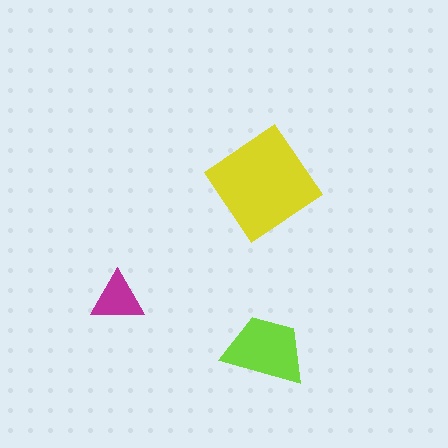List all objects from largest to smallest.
The yellow diamond, the lime trapezoid, the magenta triangle.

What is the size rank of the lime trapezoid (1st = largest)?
2nd.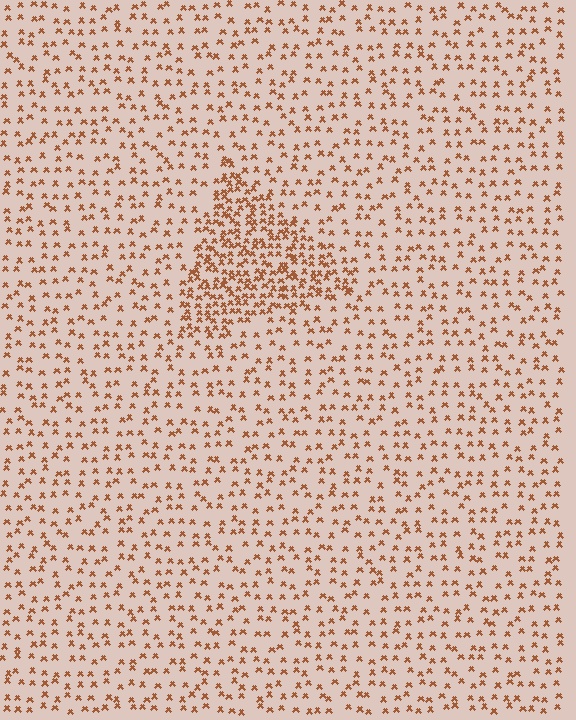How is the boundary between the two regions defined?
The boundary is defined by a change in element density (approximately 2.4x ratio). All elements are the same color, size, and shape.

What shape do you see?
I see a triangle.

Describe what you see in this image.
The image contains small brown elements arranged at two different densities. A triangle-shaped region is visible where the elements are more densely packed than the surrounding area.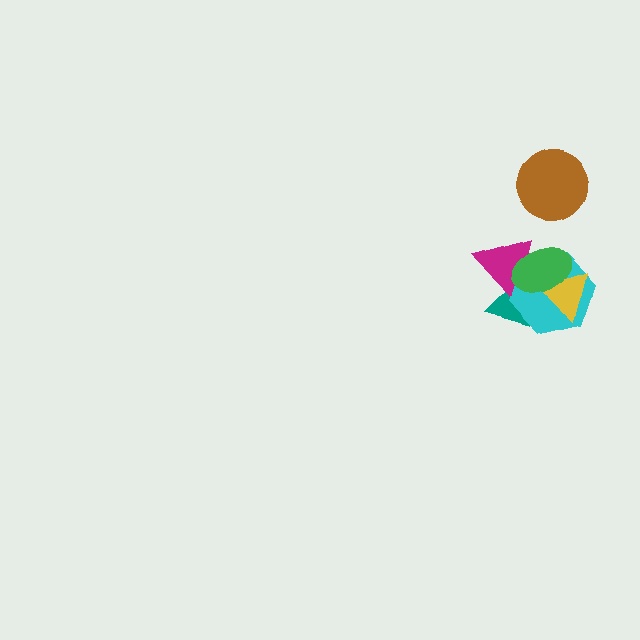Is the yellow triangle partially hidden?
Yes, it is partially covered by another shape.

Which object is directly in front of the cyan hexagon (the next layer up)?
The yellow triangle is directly in front of the cyan hexagon.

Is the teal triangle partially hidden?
Yes, it is partially covered by another shape.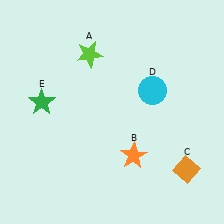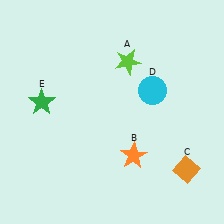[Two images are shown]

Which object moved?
The lime star (A) moved right.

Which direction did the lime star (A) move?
The lime star (A) moved right.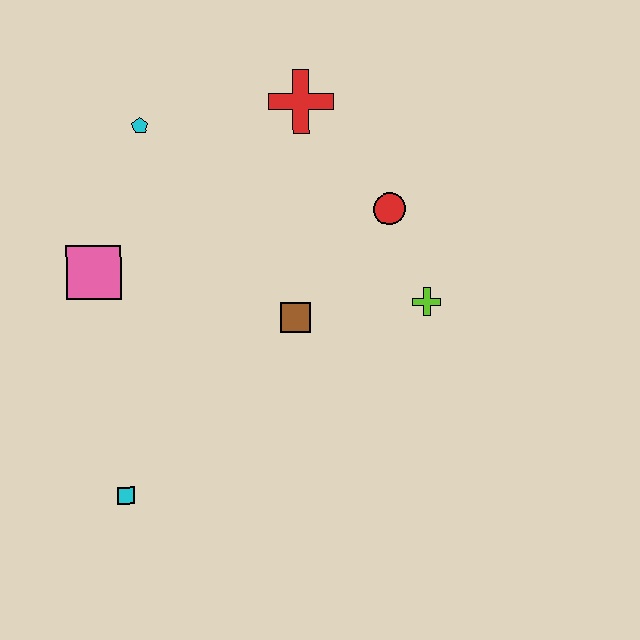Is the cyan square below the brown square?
Yes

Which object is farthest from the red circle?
The cyan square is farthest from the red circle.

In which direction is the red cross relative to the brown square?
The red cross is above the brown square.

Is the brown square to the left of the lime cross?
Yes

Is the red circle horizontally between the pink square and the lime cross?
Yes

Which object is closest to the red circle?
The lime cross is closest to the red circle.